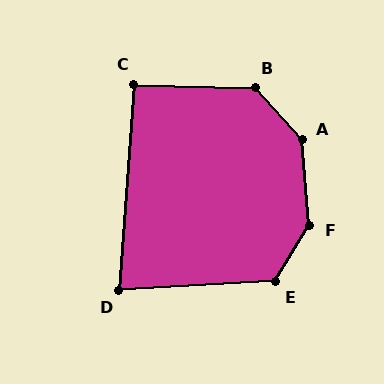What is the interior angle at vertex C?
Approximately 93 degrees (approximately right).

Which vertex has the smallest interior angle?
D, at approximately 83 degrees.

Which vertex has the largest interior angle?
F, at approximately 144 degrees.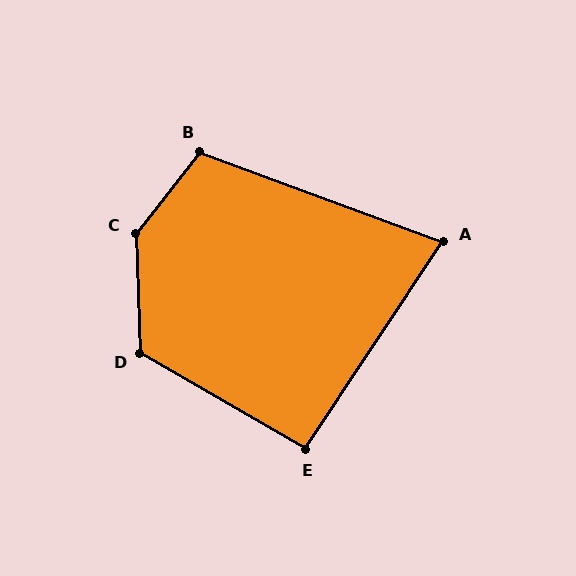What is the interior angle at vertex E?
Approximately 94 degrees (approximately right).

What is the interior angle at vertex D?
Approximately 122 degrees (obtuse).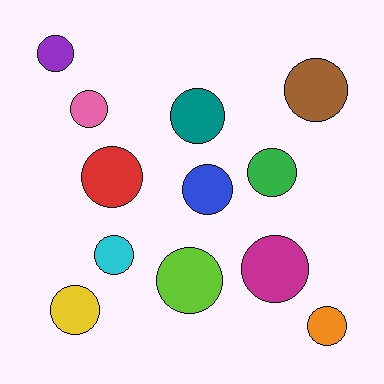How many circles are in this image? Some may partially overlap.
There are 12 circles.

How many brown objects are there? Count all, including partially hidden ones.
There is 1 brown object.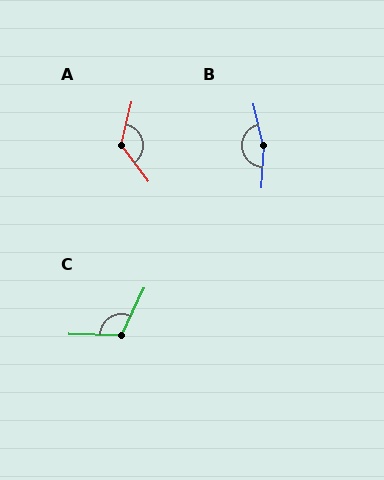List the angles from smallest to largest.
C (113°), A (130°), B (165°).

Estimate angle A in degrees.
Approximately 130 degrees.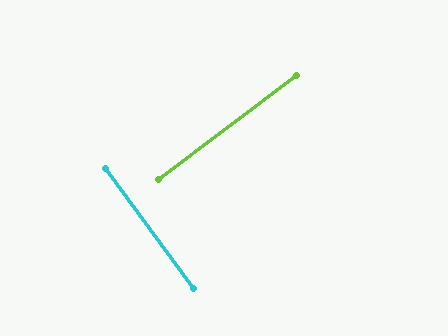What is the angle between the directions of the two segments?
Approximately 89 degrees.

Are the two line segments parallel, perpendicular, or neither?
Perpendicular — they meet at approximately 89°.